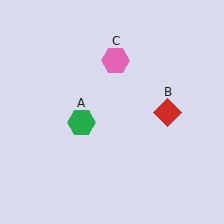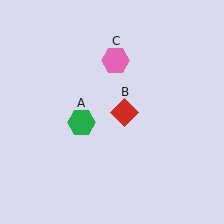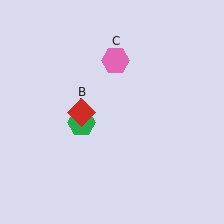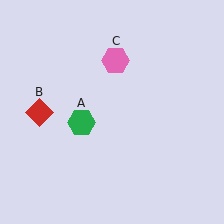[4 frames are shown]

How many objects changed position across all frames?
1 object changed position: red diamond (object B).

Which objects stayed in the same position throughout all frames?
Green hexagon (object A) and pink hexagon (object C) remained stationary.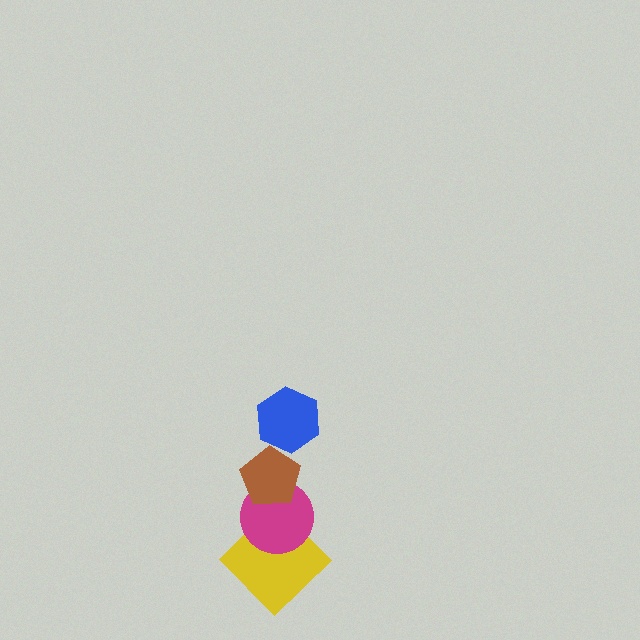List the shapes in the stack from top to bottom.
From top to bottom: the blue hexagon, the brown pentagon, the magenta circle, the yellow diamond.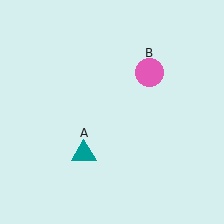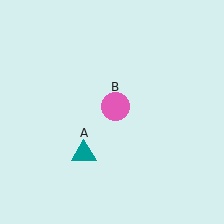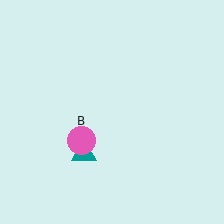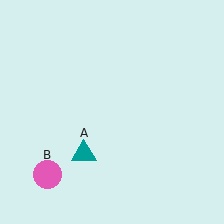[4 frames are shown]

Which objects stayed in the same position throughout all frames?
Teal triangle (object A) remained stationary.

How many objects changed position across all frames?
1 object changed position: pink circle (object B).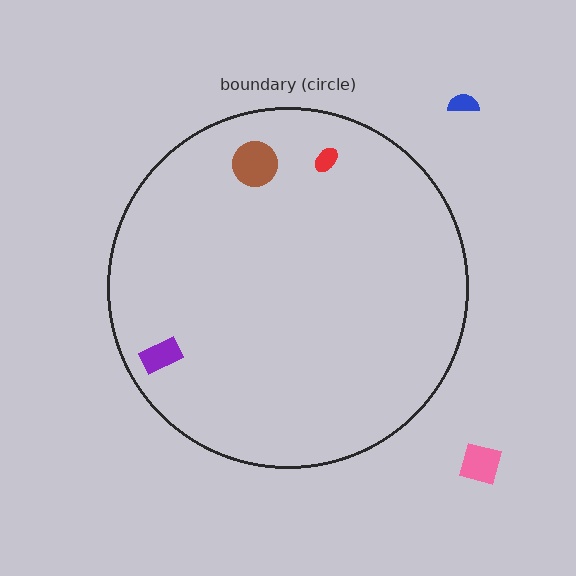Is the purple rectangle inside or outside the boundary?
Inside.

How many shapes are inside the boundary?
3 inside, 2 outside.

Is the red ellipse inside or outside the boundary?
Inside.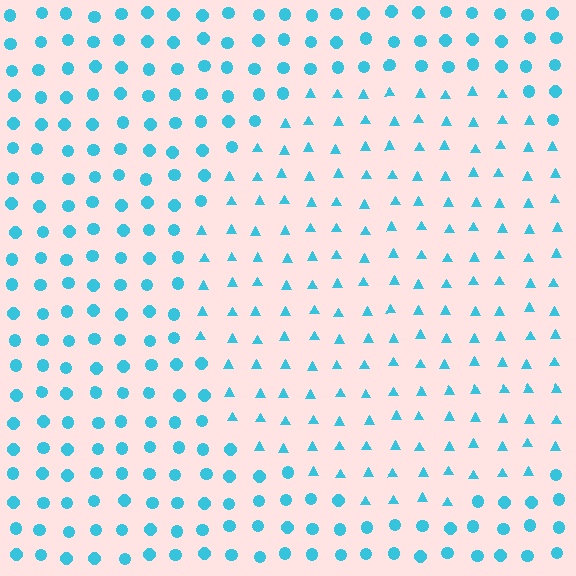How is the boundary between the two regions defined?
The boundary is defined by a change in element shape: triangles inside vs. circles outside. All elements share the same color and spacing.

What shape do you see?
I see a circle.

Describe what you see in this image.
The image is filled with small cyan elements arranged in a uniform grid. A circle-shaped region contains triangles, while the surrounding area contains circles. The boundary is defined purely by the change in element shape.